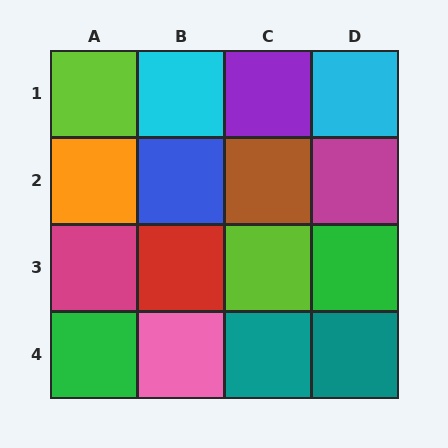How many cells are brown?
1 cell is brown.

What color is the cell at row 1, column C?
Purple.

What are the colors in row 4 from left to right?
Green, pink, teal, teal.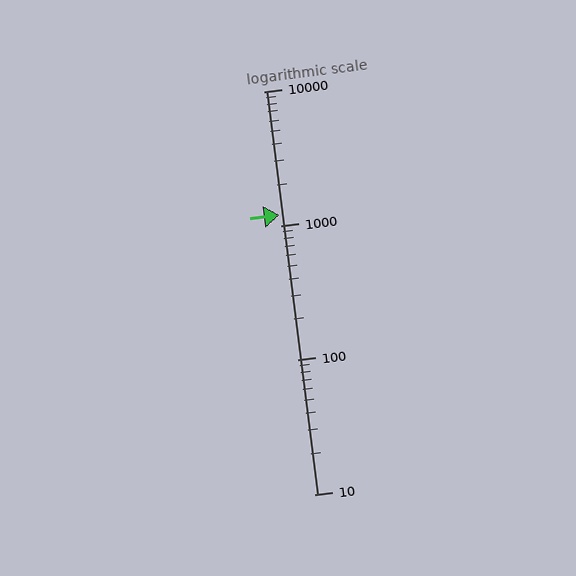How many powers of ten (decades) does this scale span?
The scale spans 3 decades, from 10 to 10000.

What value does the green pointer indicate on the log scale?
The pointer indicates approximately 1200.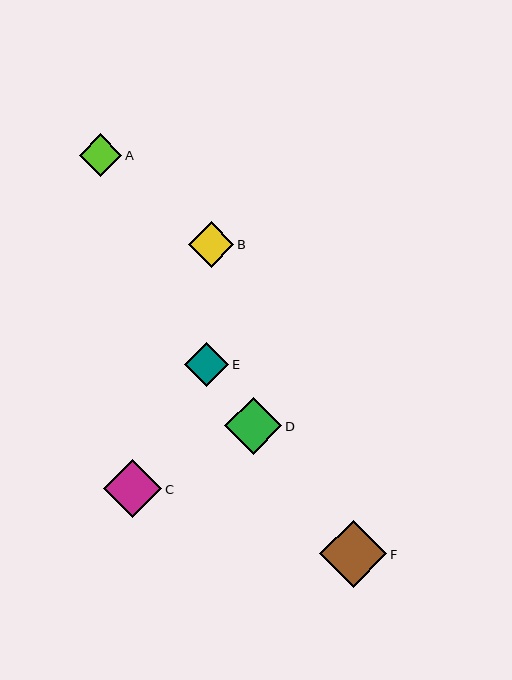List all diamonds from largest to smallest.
From largest to smallest: F, C, D, B, E, A.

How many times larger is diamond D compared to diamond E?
Diamond D is approximately 1.3 times the size of diamond E.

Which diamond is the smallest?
Diamond A is the smallest with a size of approximately 42 pixels.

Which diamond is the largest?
Diamond F is the largest with a size of approximately 67 pixels.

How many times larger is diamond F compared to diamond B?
Diamond F is approximately 1.5 times the size of diamond B.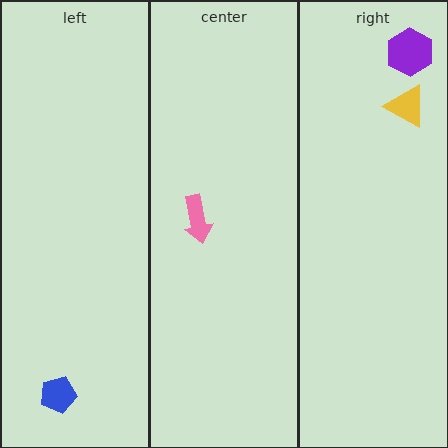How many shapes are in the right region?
2.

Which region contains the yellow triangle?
The right region.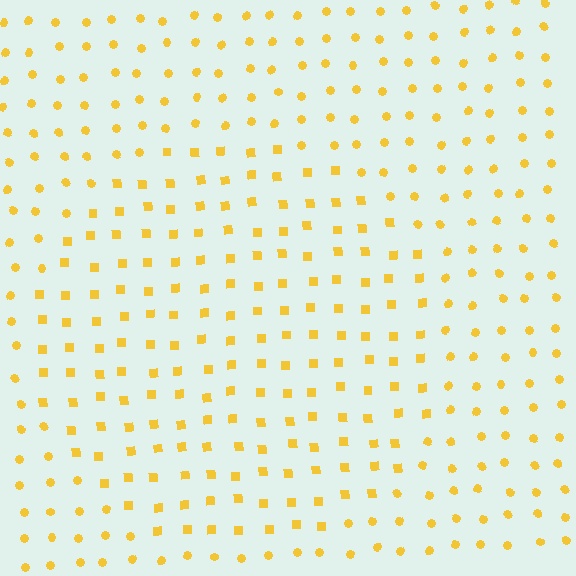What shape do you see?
I see a circle.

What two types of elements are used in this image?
The image uses squares inside the circle region and circles outside it.